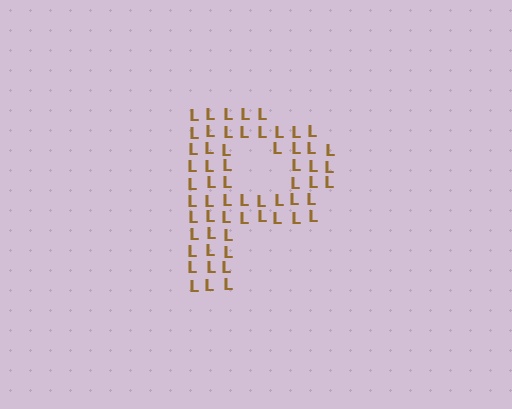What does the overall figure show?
The overall figure shows the letter P.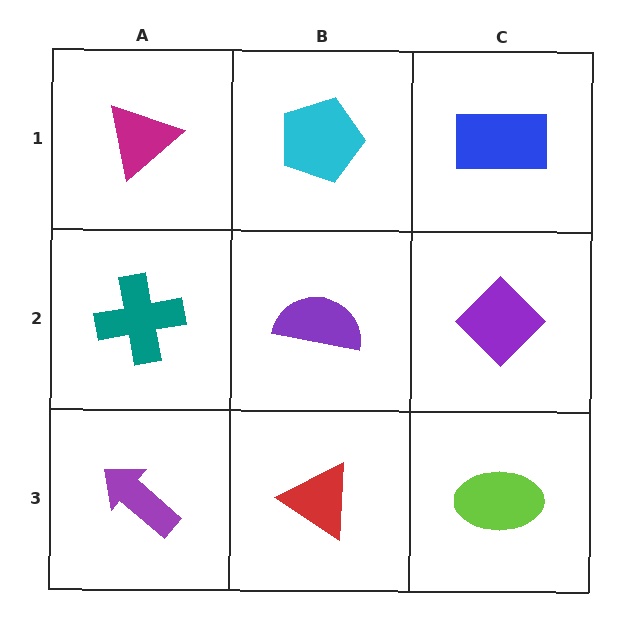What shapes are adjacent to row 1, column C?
A purple diamond (row 2, column C), a cyan pentagon (row 1, column B).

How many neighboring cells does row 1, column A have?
2.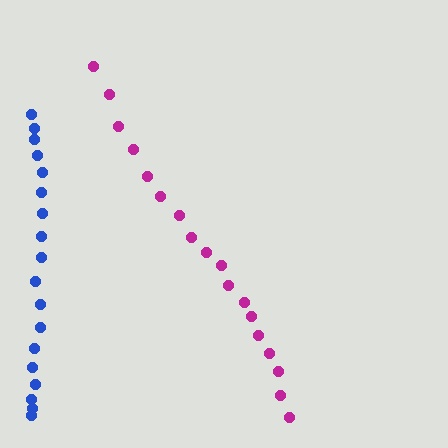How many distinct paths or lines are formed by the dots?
There are 2 distinct paths.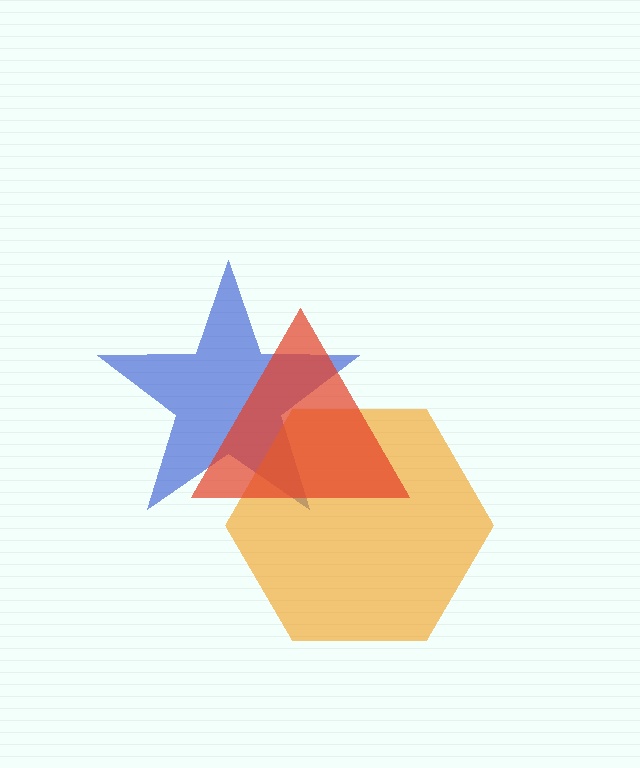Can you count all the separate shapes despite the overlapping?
Yes, there are 3 separate shapes.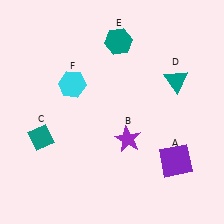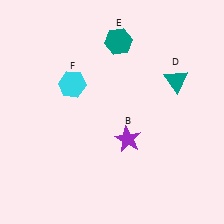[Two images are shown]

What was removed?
The teal diamond (C), the purple square (A) were removed in Image 2.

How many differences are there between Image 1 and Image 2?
There are 2 differences between the two images.